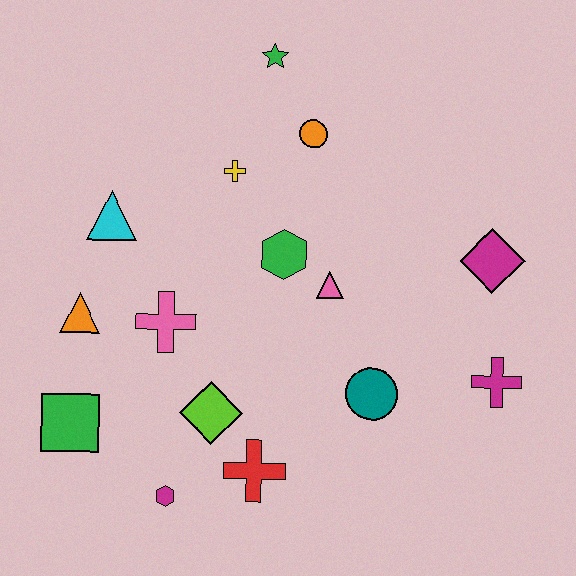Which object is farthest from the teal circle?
The green star is farthest from the teal circle.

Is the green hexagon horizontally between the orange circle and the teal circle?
No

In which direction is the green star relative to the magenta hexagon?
The green star is above the magenta hexagon.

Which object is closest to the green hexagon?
The pink triangle is closest to the green hexagon.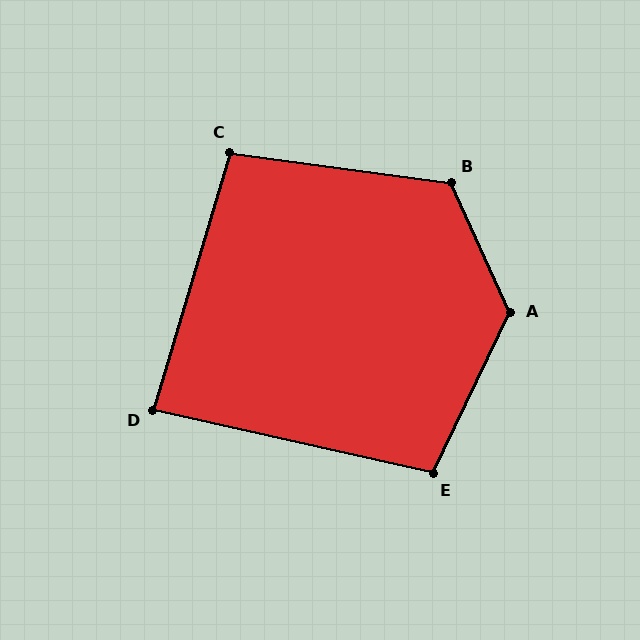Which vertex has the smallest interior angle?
D, at approximately 86 degrees.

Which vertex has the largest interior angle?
A, at approximately 130 degrees.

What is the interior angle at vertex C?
Approximately 99 degrees (obtuse).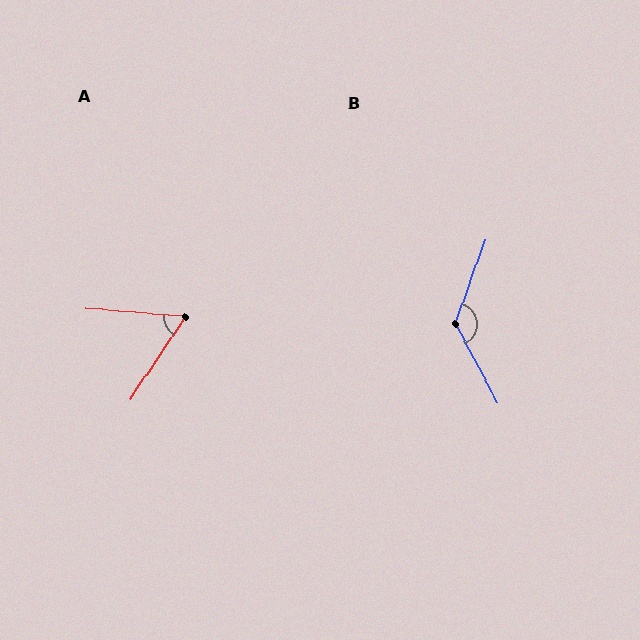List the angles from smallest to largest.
A (61°), B (132°).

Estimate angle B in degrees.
Approximately 132 degrees.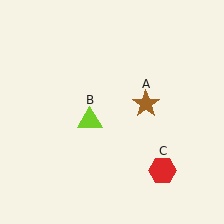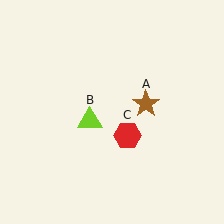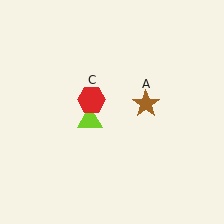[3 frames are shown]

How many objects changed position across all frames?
1 object changed position: red hexagon (object C).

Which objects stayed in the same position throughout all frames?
Brown star (object A) and lime triangle (object B) remained stationary.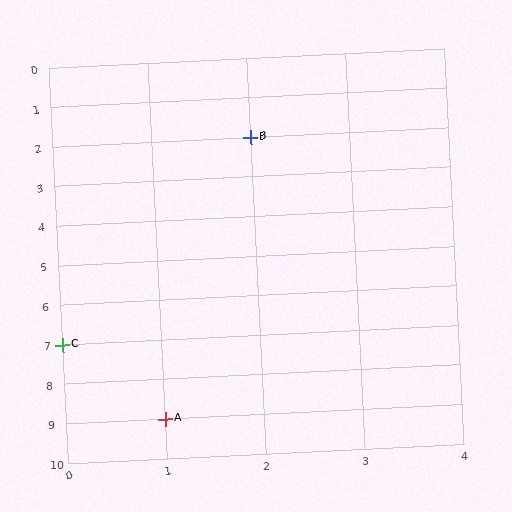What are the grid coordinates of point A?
Point A is at grid coordinates (1, 9).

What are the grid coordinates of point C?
Point C is at grid coordinates (0, 7).